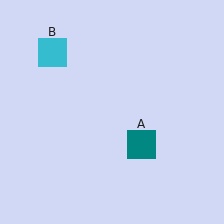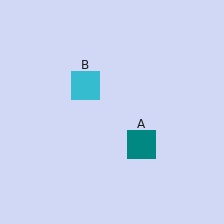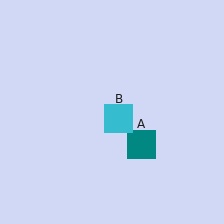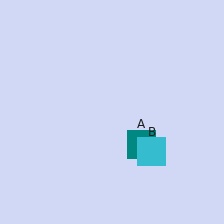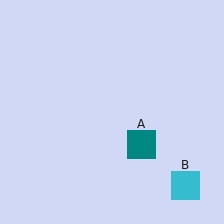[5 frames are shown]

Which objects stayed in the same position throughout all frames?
Teal square (object A) remained stationary.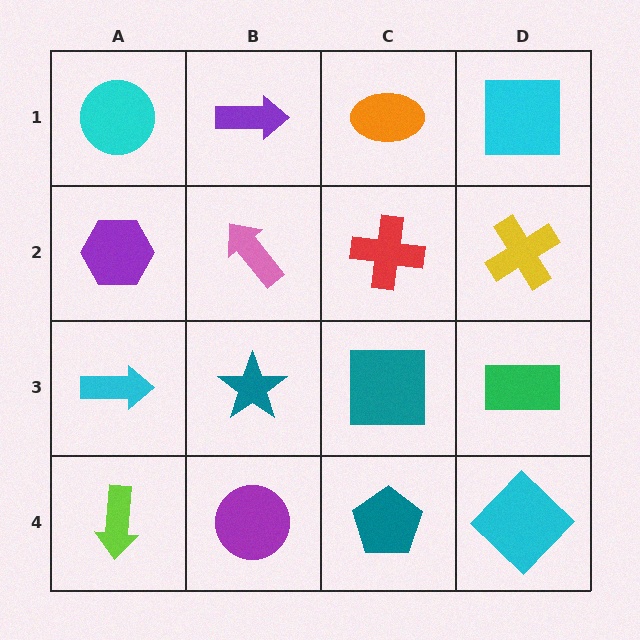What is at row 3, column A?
A cyan arrow.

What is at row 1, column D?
A cyan square.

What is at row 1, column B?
A purple arrow.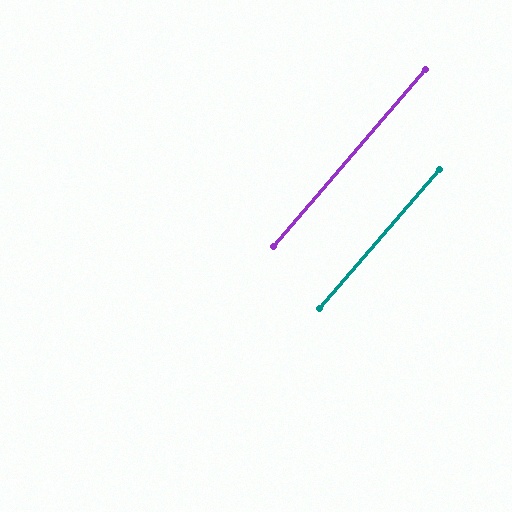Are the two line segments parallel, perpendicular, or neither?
Parallel — their directions differ by only 0.1°.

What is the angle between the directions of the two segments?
Approximately 0 degrees.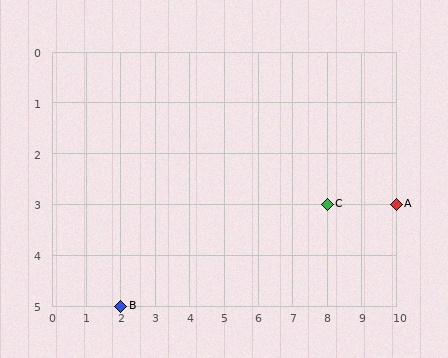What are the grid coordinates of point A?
Point A is at grid coordinates (10, 3).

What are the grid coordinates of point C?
Point C is at grid coordinates (8, 3).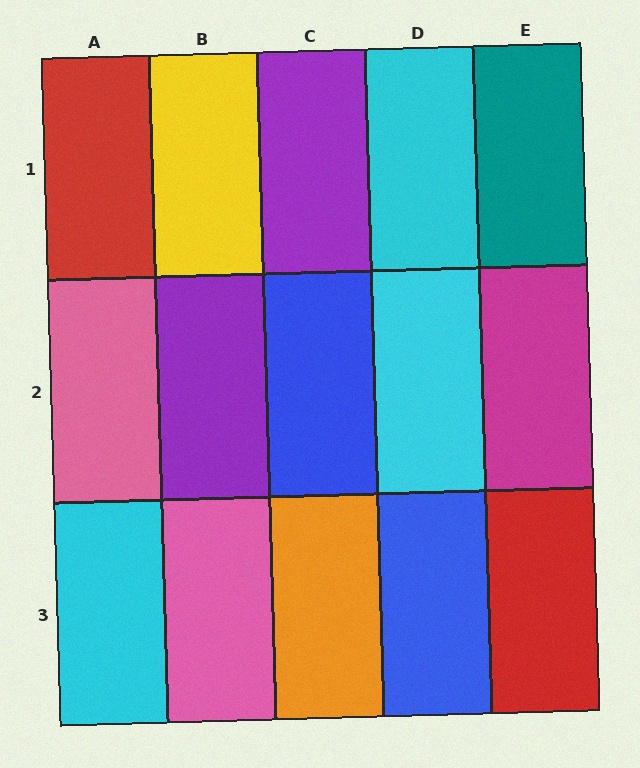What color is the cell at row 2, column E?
Magenta.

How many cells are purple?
2 cells are purple.